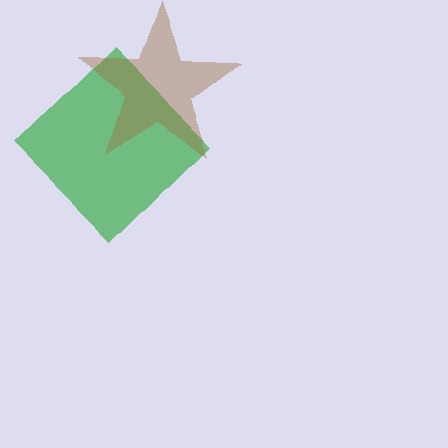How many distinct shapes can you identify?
There are 2 distinct shapes: a green diamond, a brown star.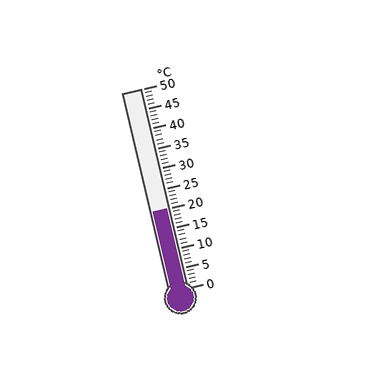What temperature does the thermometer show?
The thermometer shows approximately 20°C.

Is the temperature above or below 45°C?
The temperature is below 45°C.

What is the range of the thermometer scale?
The thermometer scale ranges from 0°C to 50°C.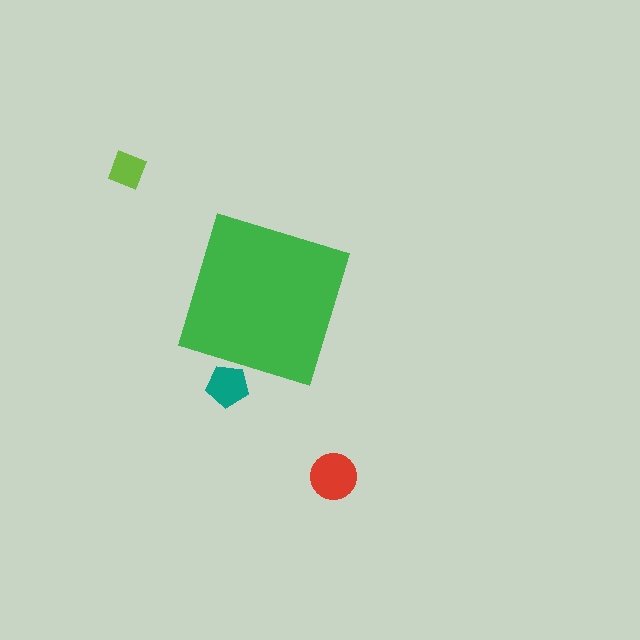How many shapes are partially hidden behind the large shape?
1 shape is partially hidden.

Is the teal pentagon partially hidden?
Yes, the teal pentagon is partially hidden behind the green diamond.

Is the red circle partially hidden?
No, the red circle is fully visible.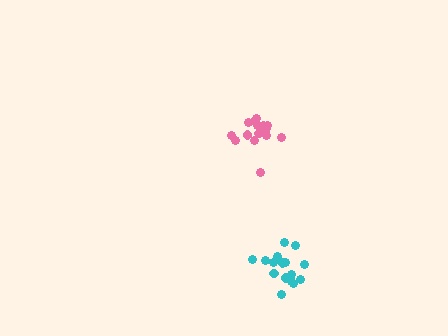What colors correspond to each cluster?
The clusters are colored: cyan, pink.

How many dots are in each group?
Group 1: 16 dots, Group 2: 15 dots (31 total).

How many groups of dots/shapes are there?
There are 2 groups.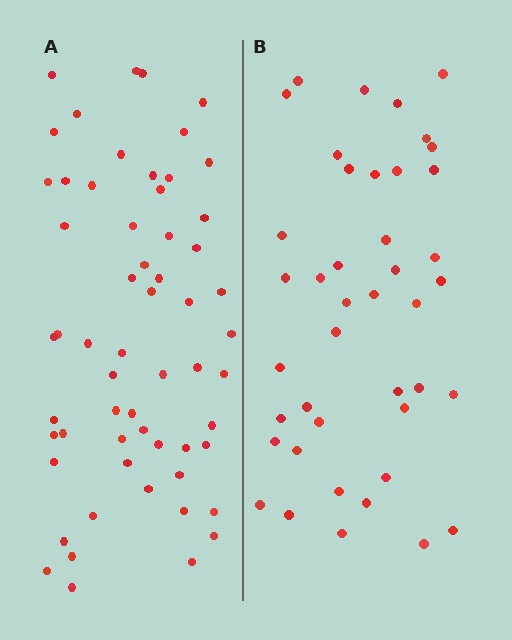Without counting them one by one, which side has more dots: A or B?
Region A (the left region) has more dots.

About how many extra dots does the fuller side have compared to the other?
Region A has approximately 15 more dots than region B.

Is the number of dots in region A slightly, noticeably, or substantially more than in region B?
Region A has noticeably more, but not dramatically so. The ratio is roughly 1.4 to 1.